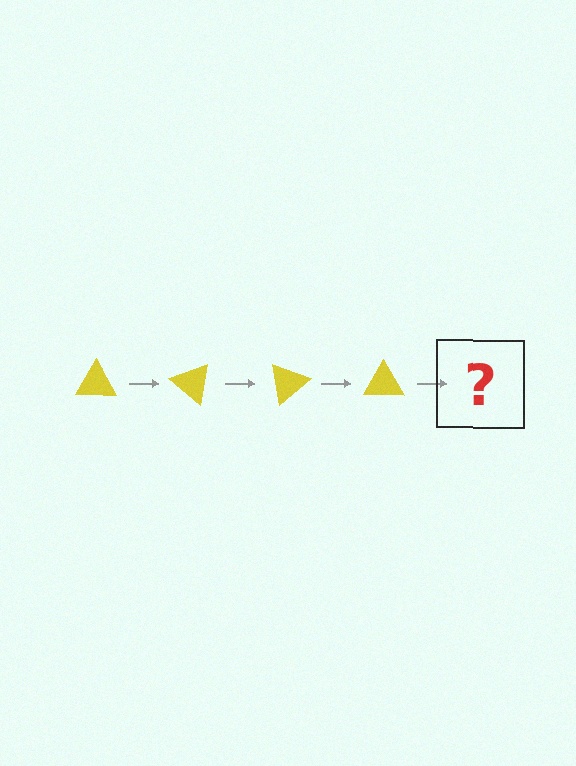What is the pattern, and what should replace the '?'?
The pattern is that the triangle rotates 40 degrees each step. The '?' should be a yellow triangle rotated 160 degrees.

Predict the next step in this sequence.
The next step is a yellow triangle rotated 160 degrees.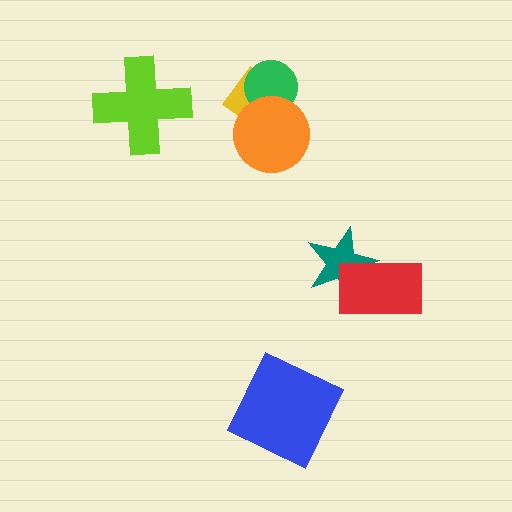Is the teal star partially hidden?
Yes, it is partially covered by another shape.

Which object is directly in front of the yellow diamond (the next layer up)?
The green circle is directly in front of the yellow diamond.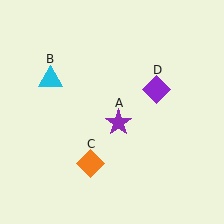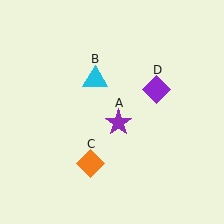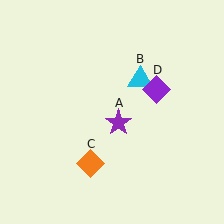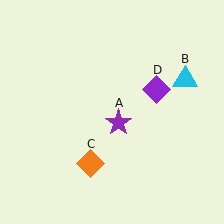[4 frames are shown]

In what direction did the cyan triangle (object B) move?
The cyan triangle (object B) moved right.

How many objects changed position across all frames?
1 object changed position: cyan triangle (object B).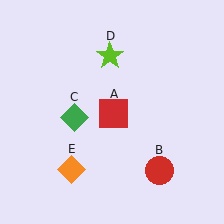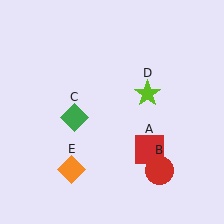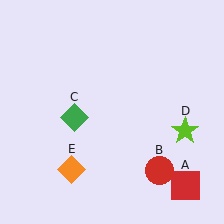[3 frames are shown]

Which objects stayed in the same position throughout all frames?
Red circle (object B) and green diamond (object C) and orange diamond (object E) remained stationary.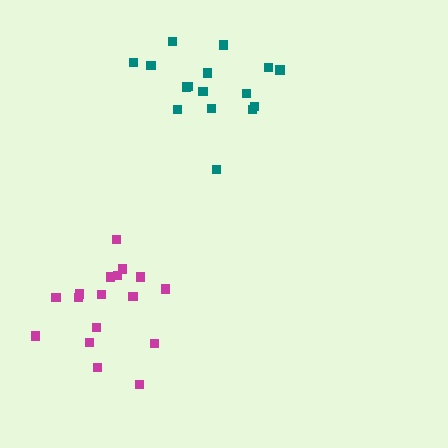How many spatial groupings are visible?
There are 2 spatial groupings.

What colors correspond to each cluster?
The clusters are colored: magenta, teal.